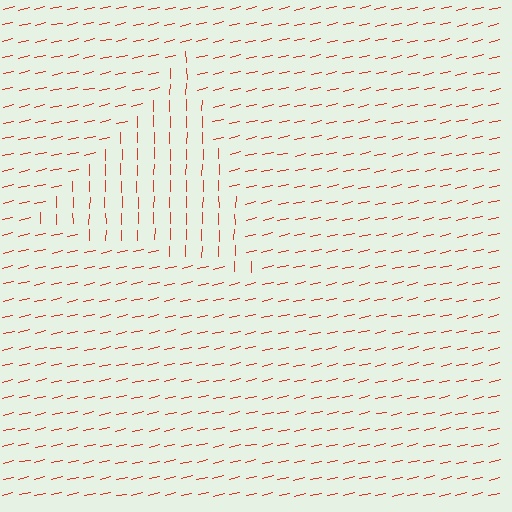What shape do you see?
I see a triangle.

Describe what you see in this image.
The image is filled with small red line segments. A triangle region in the image has lines oriented differently from the surrounding lines, creating a visible texture boundary.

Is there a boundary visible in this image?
Yes, there is a texture boundary formed by a change in line orientation.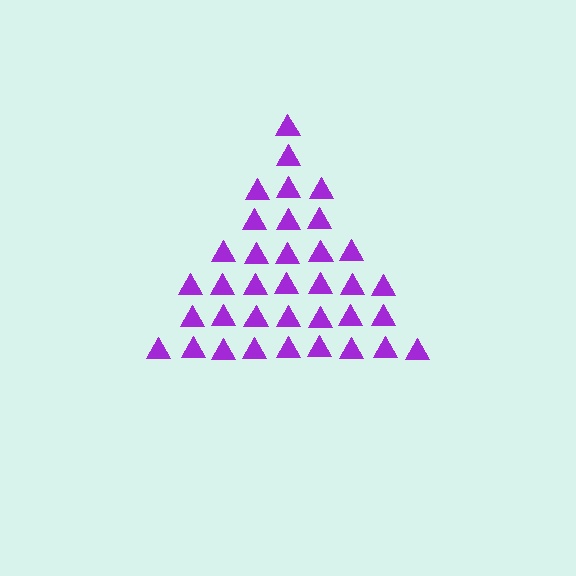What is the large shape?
The large shape is a triangle.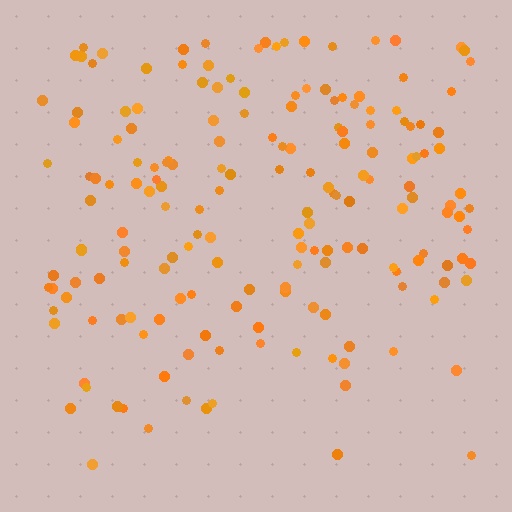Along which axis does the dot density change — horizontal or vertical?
Vertical.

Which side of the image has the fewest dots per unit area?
The bottom.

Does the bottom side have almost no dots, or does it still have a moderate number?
Still a moderate number, just noticeably fewer than the top.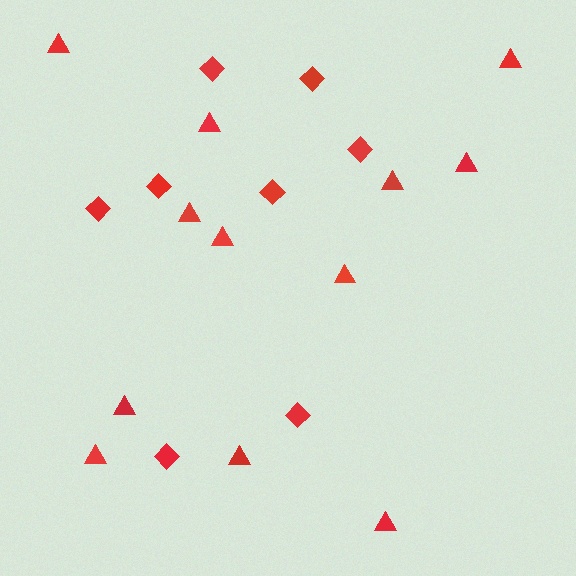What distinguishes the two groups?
There are 2 groups: one group of diamonds (8) and one group of triangles (12).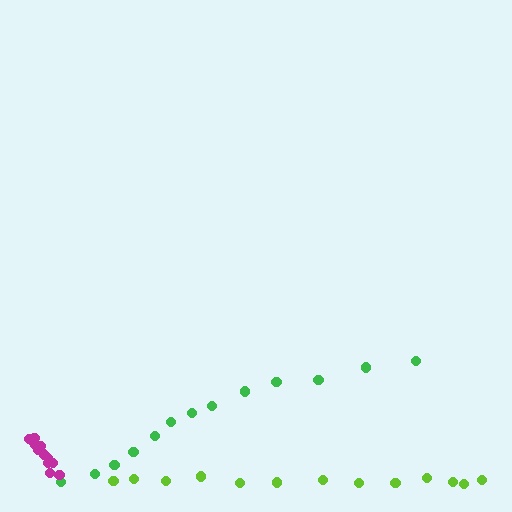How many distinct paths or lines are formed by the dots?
There are 3 distinct paths.